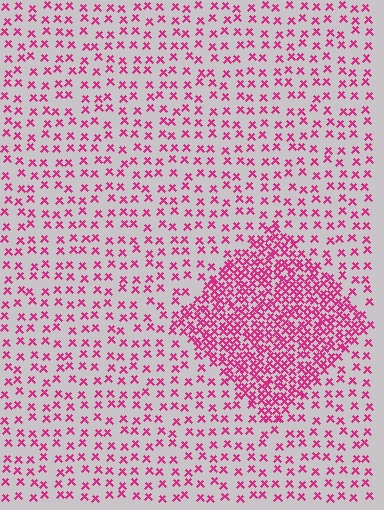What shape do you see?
I see a diamond.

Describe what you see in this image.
The image contains small magenta elements arranged at two different densities. A diamond-shaped region is visible where the elements are more densely packed than the surrounding area.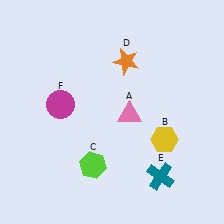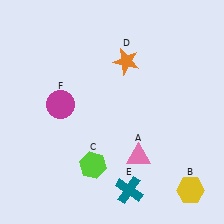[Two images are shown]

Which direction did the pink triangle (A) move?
The pink triangle (A) moved down.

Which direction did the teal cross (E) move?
The teal cross (E) moved left.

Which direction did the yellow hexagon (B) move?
The yellow hexagon (B) moved down.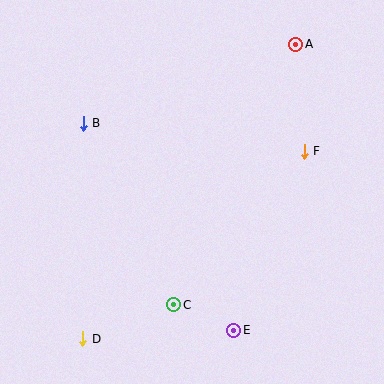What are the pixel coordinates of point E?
Point E is at (234, 330).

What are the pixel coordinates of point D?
Point D is at (83, 339).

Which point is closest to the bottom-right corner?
Point E is closest to the bottom-right corner.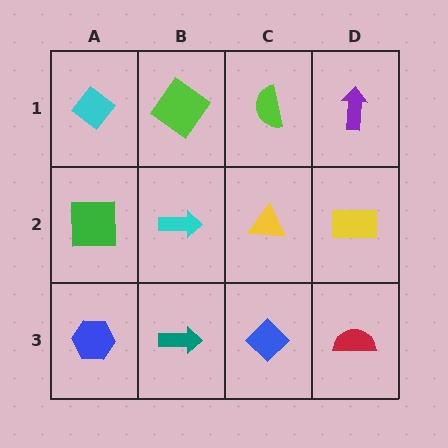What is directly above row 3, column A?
A green square.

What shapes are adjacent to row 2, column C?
A lime semicircle (row 1, column C), a blue diamond (row 3, column C), a cyan arrow (row 2, column B), a yellow rectangle (row 2, column D).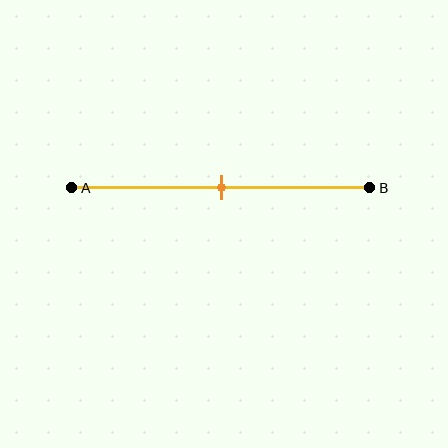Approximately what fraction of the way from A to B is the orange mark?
The orange mark is approximately 50% of the way from A to B.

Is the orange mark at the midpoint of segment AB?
Yes, the mark is approximately at the midpoint.